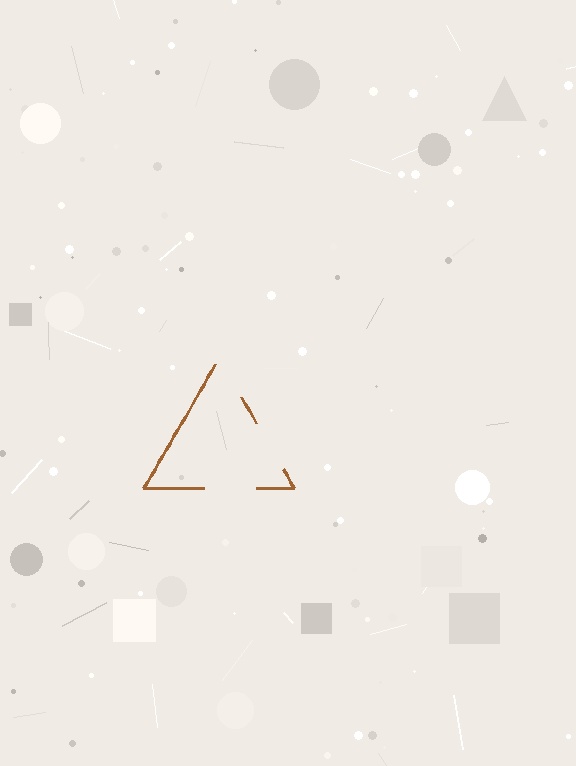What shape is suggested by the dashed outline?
The dashed outline suggests a triangle.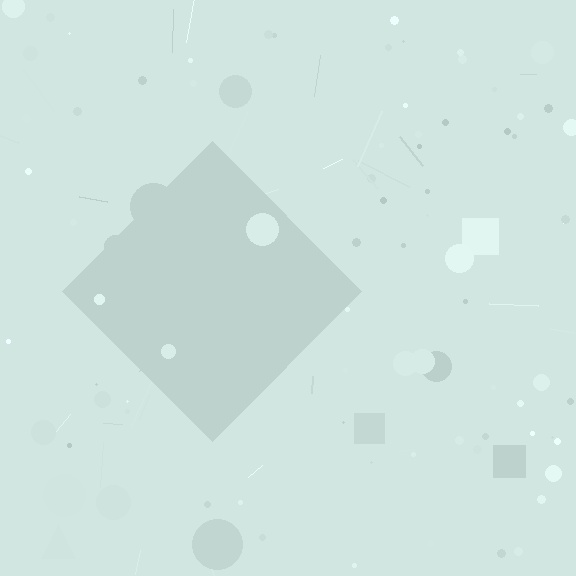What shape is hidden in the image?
A diamond is hidden in the image.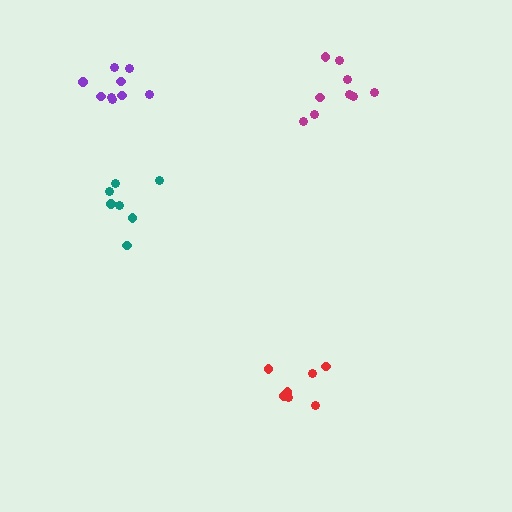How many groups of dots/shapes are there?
There are 4 groups.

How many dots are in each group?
Group 1: 9 dots, Group 2: 7 dots, Group 3: 9 dots, Group 4: 7 dots (32 total).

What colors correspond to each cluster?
The clusters are colored: magenta, teal, purple, red.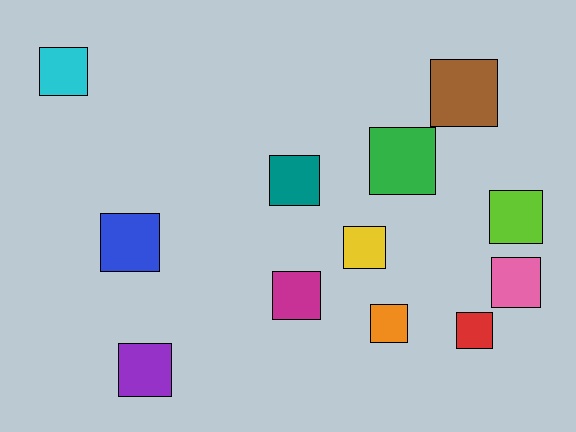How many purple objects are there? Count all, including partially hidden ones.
There is 1 purple object.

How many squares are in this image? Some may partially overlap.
There are 12 squares.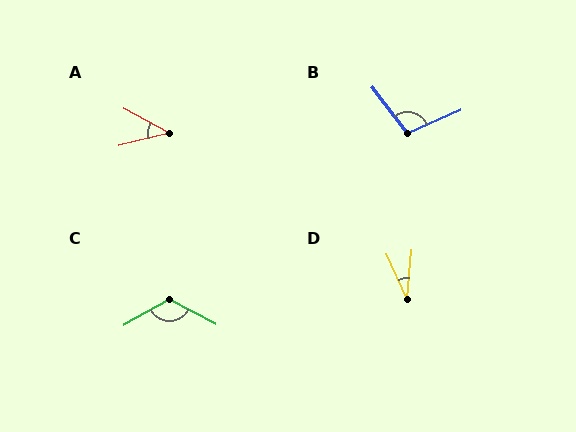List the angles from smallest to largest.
D (29°), A (42°), B (104°), C (123°).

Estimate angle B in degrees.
Approximately 104 degrees.